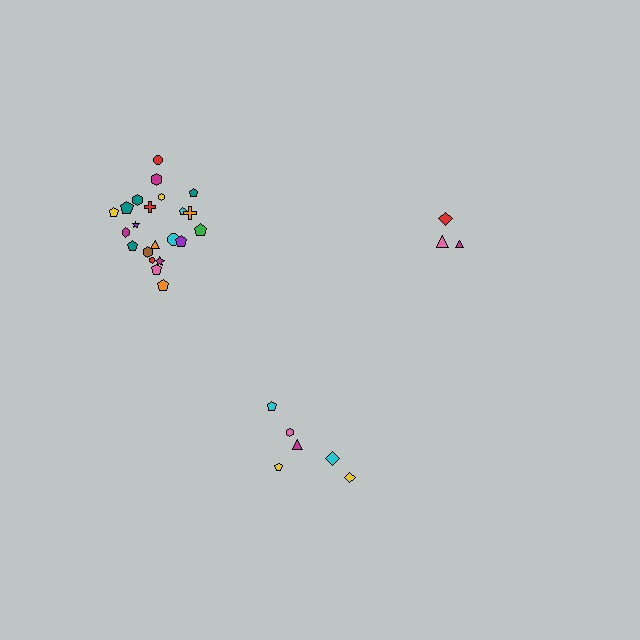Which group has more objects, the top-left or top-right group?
The top-left group.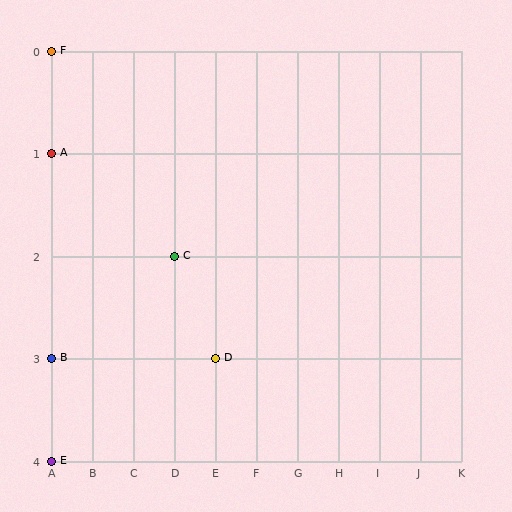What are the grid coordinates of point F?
Point F is at grid coordinates (A, 0).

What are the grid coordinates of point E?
Point E is at grid coordinates (A, 4).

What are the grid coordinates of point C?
Point C is at grid coordinates (D, 2).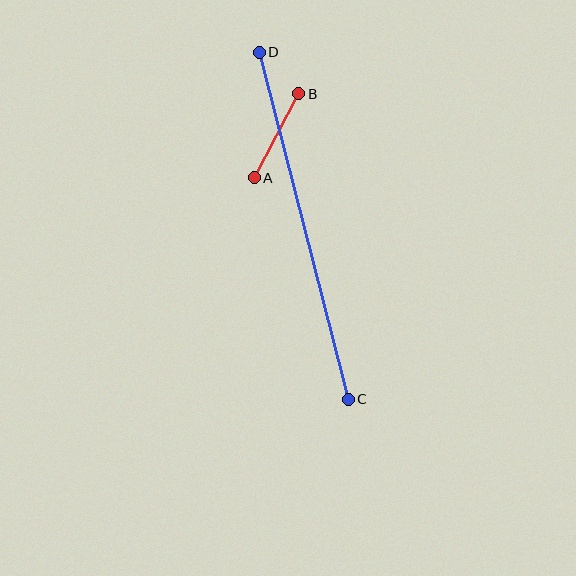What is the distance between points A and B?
The distance is approximately 95 pixels.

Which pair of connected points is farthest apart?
Points C and D are farthest apart.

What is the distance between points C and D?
The distance is approximately 358 pixels.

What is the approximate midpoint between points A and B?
The midpoint is at approximately (277, 136) pixels.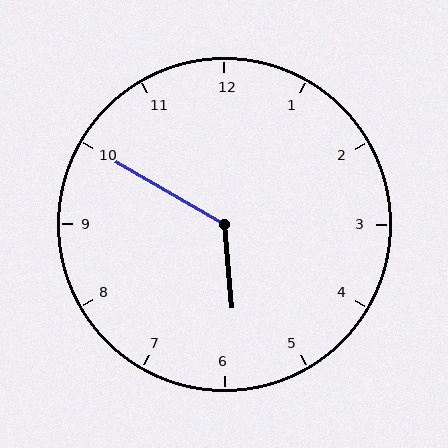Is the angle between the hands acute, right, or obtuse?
It is obtuse.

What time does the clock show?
5:50.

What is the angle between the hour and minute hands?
Approximately 125 degrees.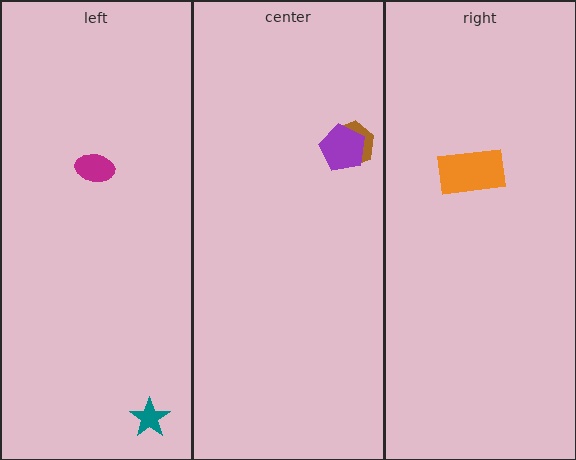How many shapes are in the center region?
2.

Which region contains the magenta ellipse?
The left region.